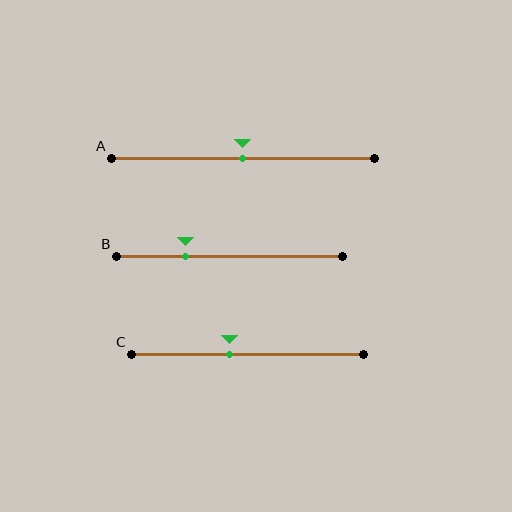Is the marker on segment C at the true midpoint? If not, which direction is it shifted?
No, the marker on segment C is shifted to the left by about 8% of the segment length.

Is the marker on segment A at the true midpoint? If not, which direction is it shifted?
Yes, the marker on segment A is at the true midpoint.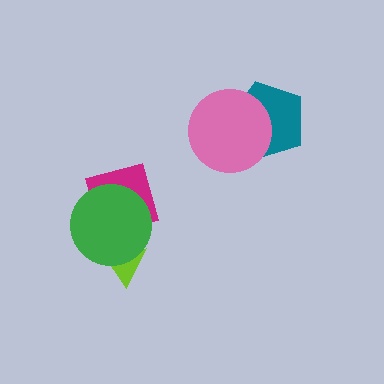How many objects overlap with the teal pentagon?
1 object overlaps with the teal pentagon.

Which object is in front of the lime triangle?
The green circle is in front of the lime triangle.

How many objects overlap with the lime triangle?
1 object overlaps with the lime triangle.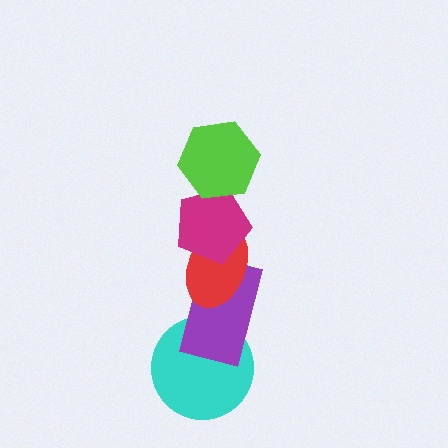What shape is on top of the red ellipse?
The magenta pentagon is on top of the red ellipse.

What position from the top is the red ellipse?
The red ellipse is 3rd from the top.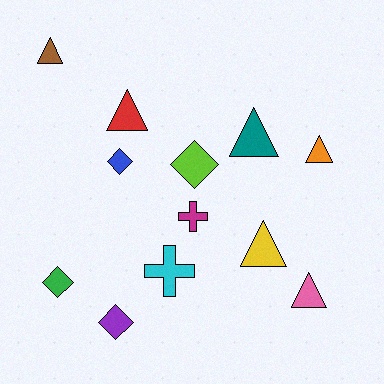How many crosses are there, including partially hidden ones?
There are 2 crosses.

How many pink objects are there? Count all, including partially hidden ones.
There is 1 pink object.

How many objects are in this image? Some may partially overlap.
There are 12 objects.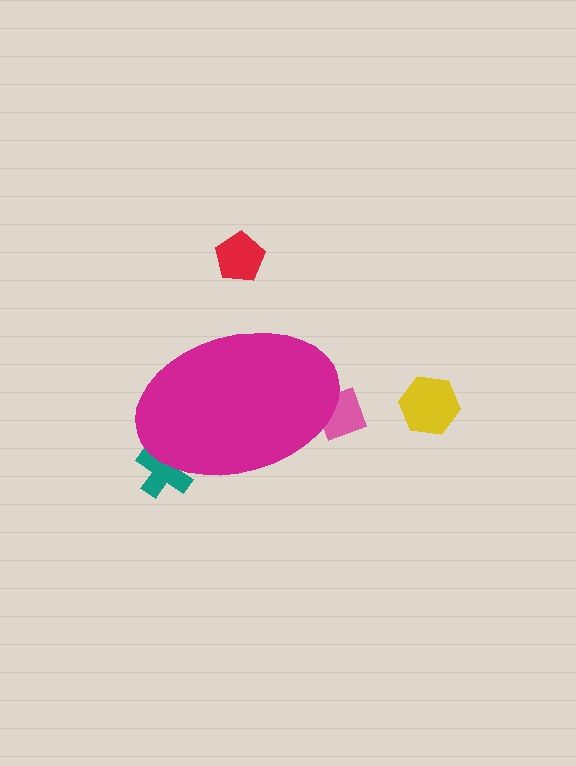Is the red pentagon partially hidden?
No, the red pentagon is fully visible.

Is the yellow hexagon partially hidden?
No, the yellow hexagon is fully visible.